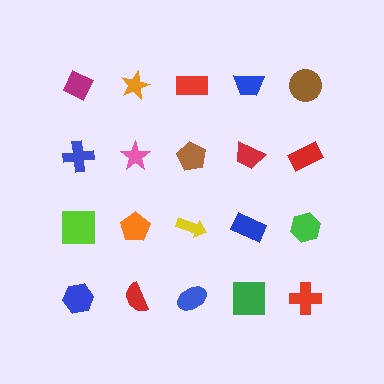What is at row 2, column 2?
A pink star.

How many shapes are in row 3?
5 shapes.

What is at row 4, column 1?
A blue hexagon.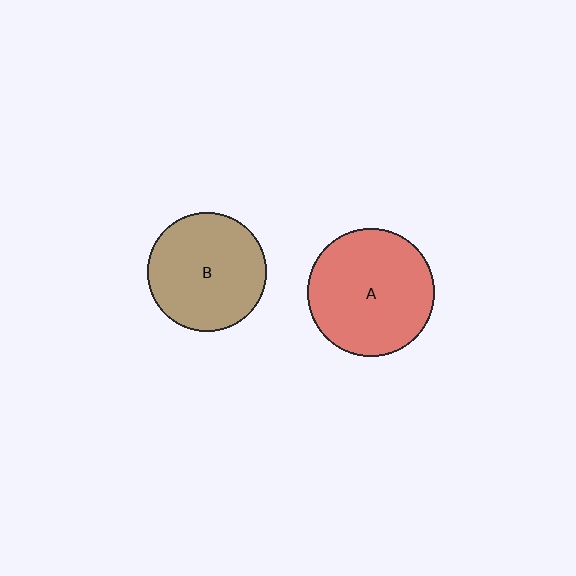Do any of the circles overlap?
No, none of the circles overlap.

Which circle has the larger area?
Circle A (red).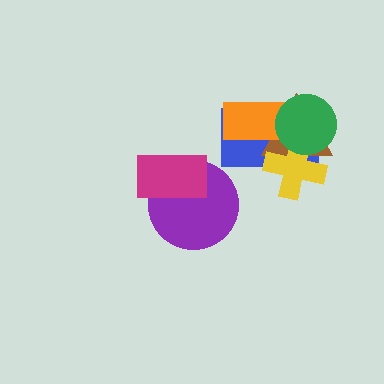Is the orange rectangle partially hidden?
Yes, it is partially covered by another shape.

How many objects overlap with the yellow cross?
3 objects overlap with the yellow cross.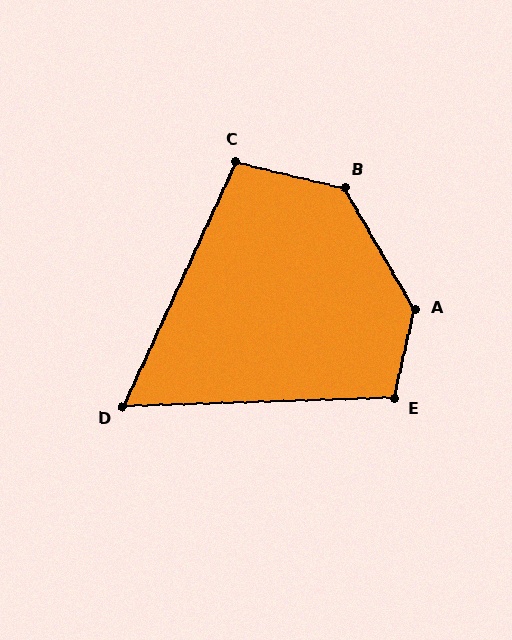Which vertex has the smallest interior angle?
D, at approximately 63 degrees.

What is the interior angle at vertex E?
Approximately 105 degrees (obtuse).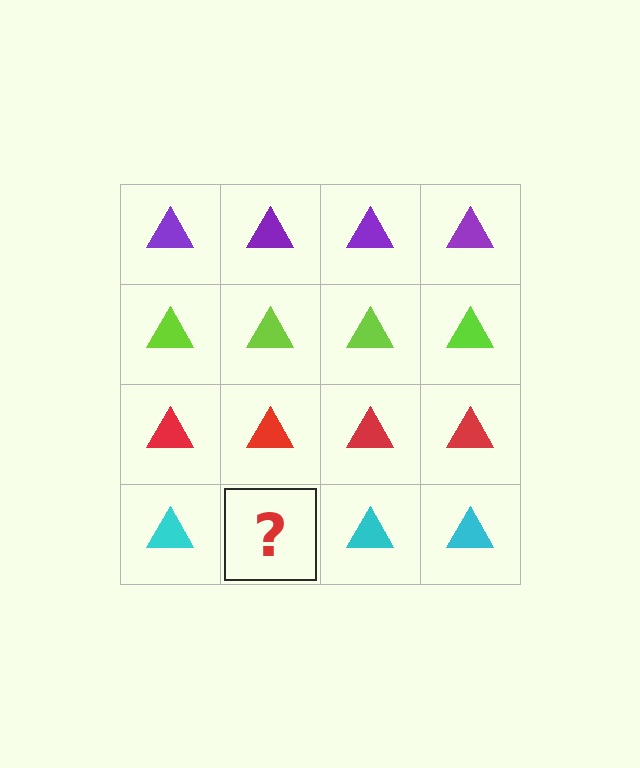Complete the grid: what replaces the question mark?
The question mark should be replaced with a cyan triangle.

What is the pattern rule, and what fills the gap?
The rule is that each row has a consistent color. The gap should be filled with a cyan triangle.